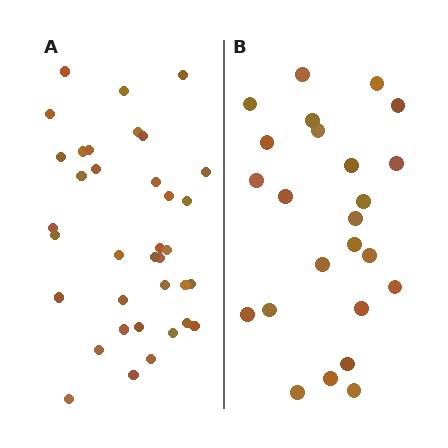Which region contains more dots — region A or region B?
Region A (the left region) has more dots.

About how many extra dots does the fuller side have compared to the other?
Region A has roughly 12 or so more dots than region B.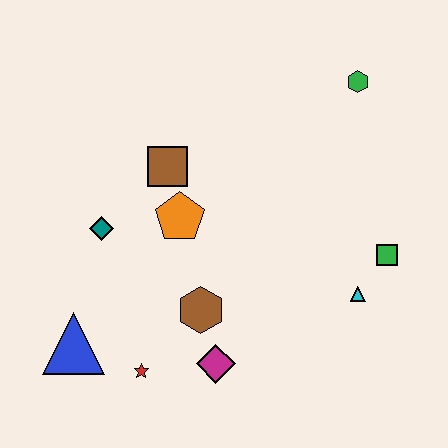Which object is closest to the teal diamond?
The orange pentagon is closest to the teal diamond.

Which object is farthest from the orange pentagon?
The green hexagon is farthest from the orange pentagon.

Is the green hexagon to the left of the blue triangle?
No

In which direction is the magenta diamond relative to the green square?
The magenta diamond is to the left of the green square.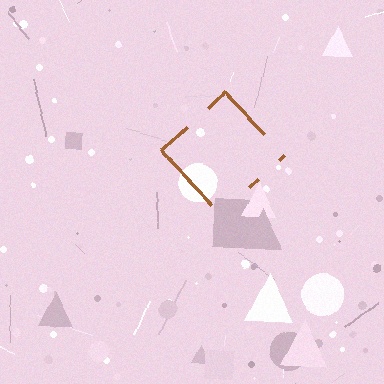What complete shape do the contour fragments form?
The contour fragments form a diamond.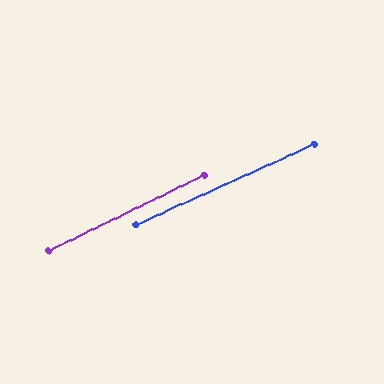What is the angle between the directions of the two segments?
Approximately 2 degrees.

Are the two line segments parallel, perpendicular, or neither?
Parallel — their directions differ by only 1.5°.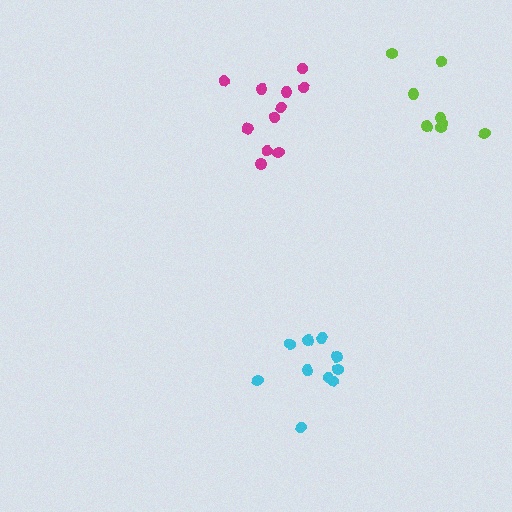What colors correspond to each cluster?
The clusters are colored: magenta, lime, cyan.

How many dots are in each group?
Group 1: 11 dots, Group 2: 8 dots, Group 3: 10 dots (29 total).